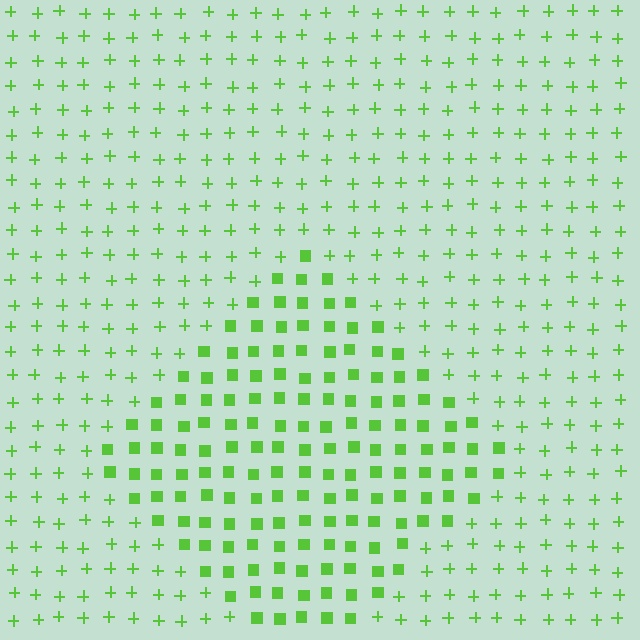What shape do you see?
I see a diamond.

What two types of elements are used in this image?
The image uses squares inside the diamond region and plus signs outside it.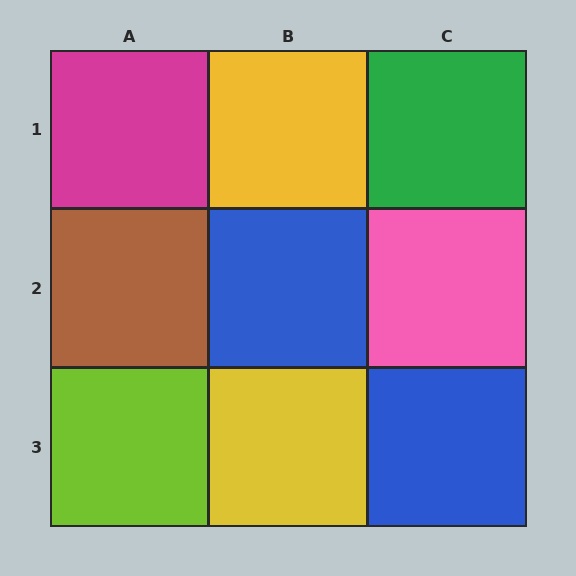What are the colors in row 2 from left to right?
Brown, blue, pink.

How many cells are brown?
1 cell is brown.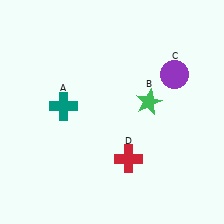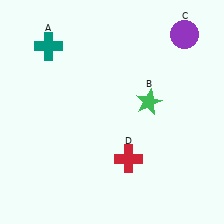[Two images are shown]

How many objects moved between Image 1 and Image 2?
2 objects moved between the two images.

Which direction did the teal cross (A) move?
The teal cross (A) moved up.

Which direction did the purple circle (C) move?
The purple circle (C) moved up.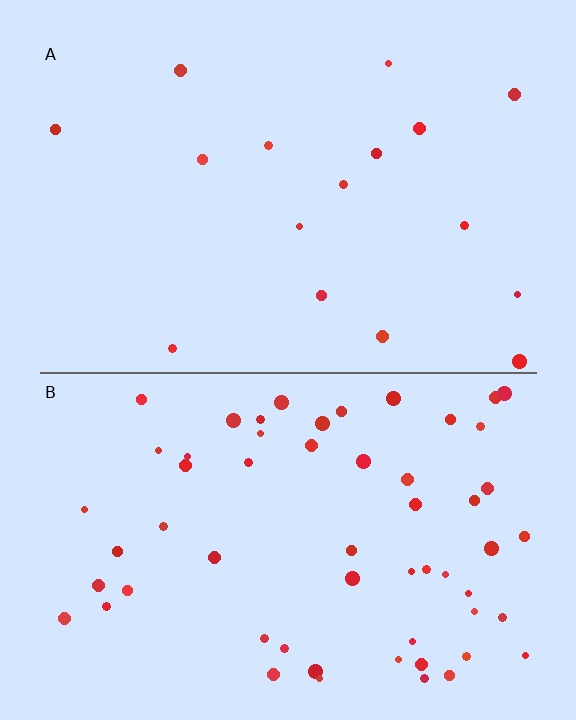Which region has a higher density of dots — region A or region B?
B (the bottom).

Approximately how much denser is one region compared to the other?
Approximately 3.5× — region B over region A.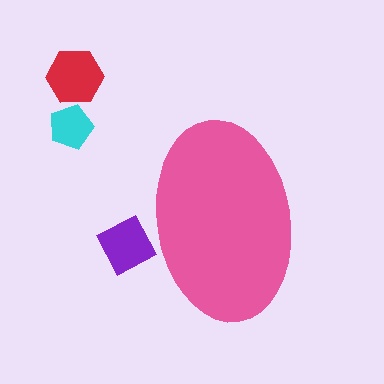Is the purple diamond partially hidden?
Yes, the purple diamond is partially hidden behind the pink ellipse.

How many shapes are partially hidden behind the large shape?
1 shape is partially hidden.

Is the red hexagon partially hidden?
No, the red hexagon is fully visible.